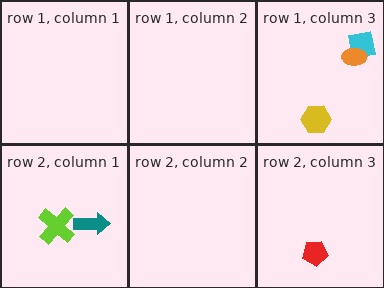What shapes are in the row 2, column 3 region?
The red pentagon.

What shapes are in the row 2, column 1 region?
The teal arrow, the lime cross.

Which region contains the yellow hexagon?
The row 1, column 3 region.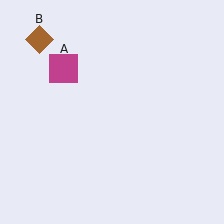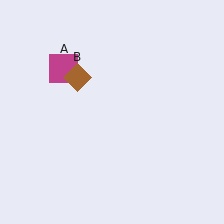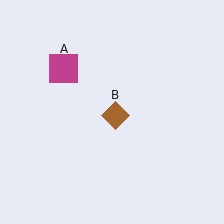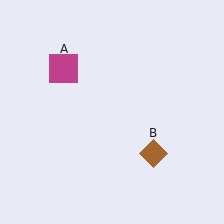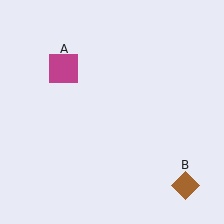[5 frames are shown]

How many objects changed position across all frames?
1 object changed position: brown diamond (object B).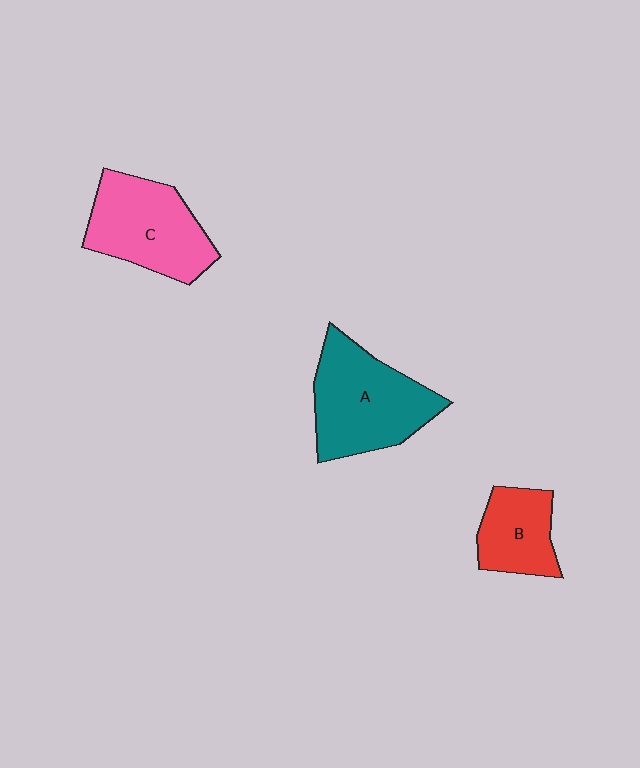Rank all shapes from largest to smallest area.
From largest to smallest: A (teal), C (pink), B (red).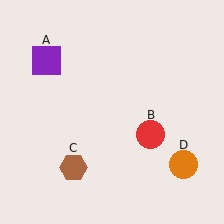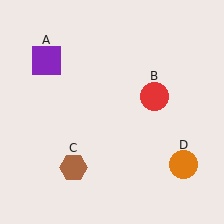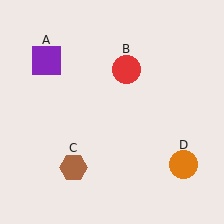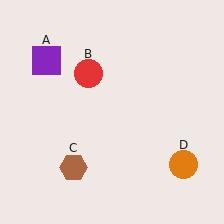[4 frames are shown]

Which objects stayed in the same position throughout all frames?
Purple square (object A) and brown hexagon (object C) and orange circle (object D) remained stationary.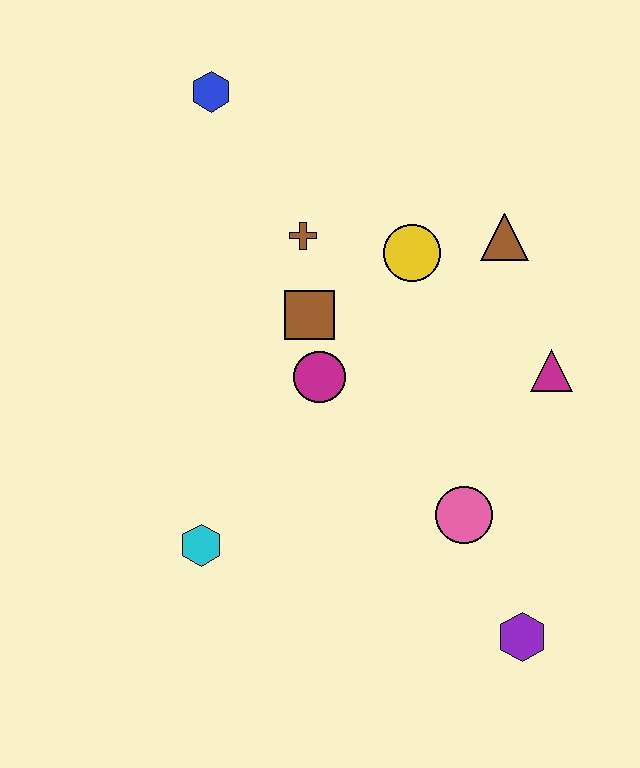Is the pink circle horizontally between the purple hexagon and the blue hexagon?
Yes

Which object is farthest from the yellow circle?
The purple hexagon is farthest from the yellow circle.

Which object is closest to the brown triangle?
The yellow circle is closest to the brown triangle.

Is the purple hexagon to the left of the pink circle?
No